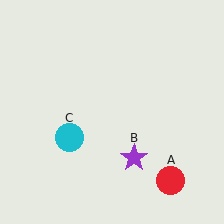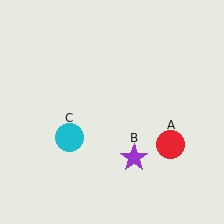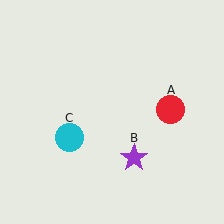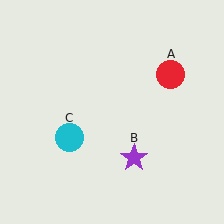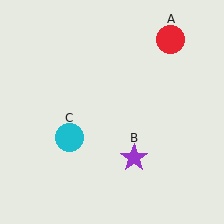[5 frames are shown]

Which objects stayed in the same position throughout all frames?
Purple star (object B) and cyan circle (object C) remained stationary.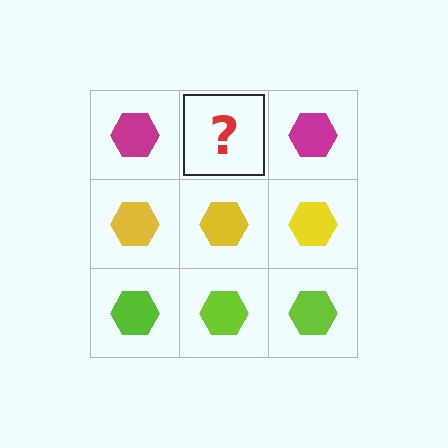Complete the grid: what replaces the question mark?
The question mark should be replaced with a magenta hexagon.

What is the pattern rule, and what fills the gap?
The rule is that each row has a consistent color. The gap should be filled with a magenta hexagon.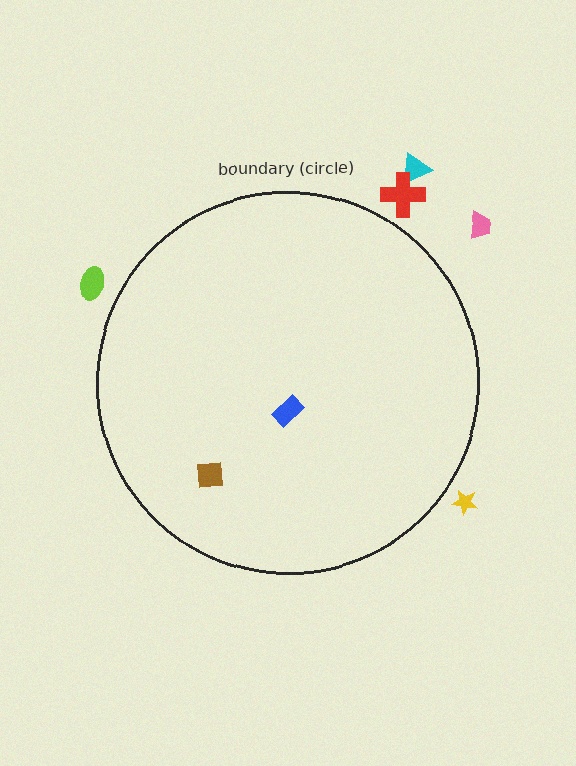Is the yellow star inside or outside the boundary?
Outside.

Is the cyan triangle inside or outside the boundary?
Outside.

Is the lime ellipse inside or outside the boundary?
Outside.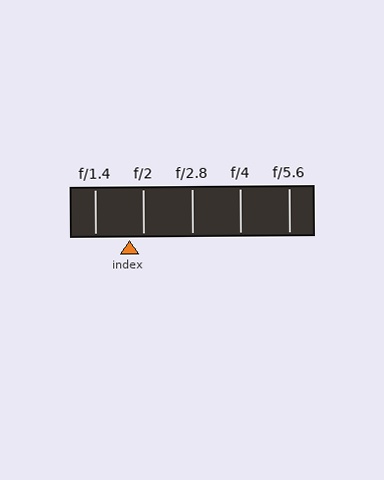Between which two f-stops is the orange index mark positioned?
The index mark is between f/1.4 and f/2.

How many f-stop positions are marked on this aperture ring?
There are 5 f-stop positions marked.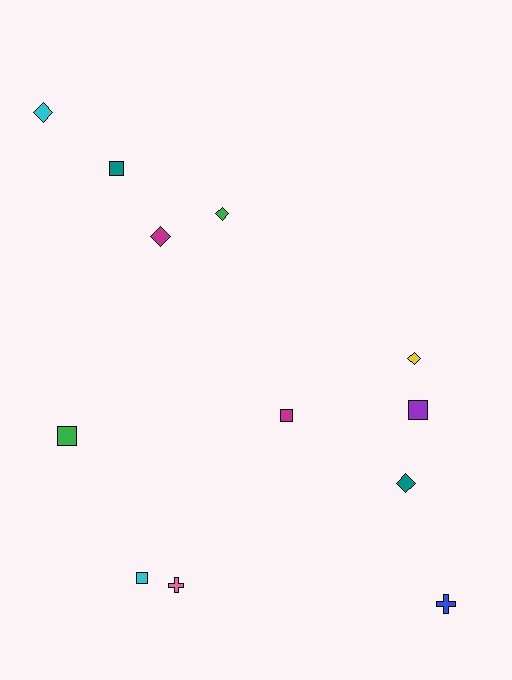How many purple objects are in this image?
There is 1 purple object.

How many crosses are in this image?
There are 2 crosses.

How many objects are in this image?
There are 12 objects.